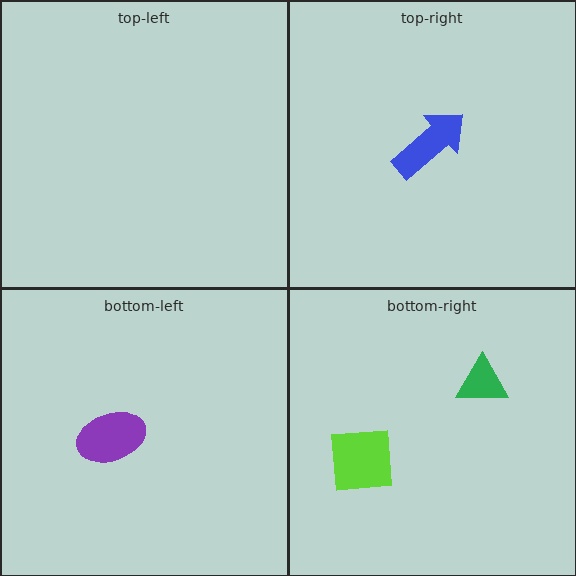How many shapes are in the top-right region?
1.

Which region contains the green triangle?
The bottom-right region.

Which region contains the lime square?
The bottom-right region.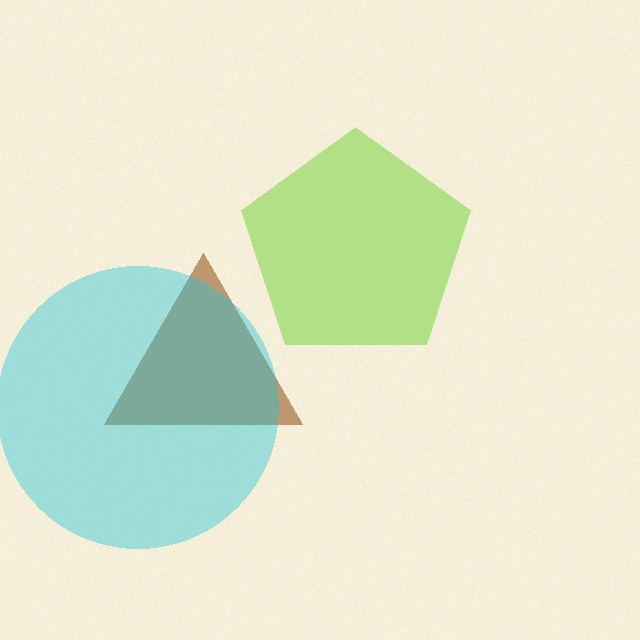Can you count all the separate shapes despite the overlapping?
Yes, there are 3 separate shapes.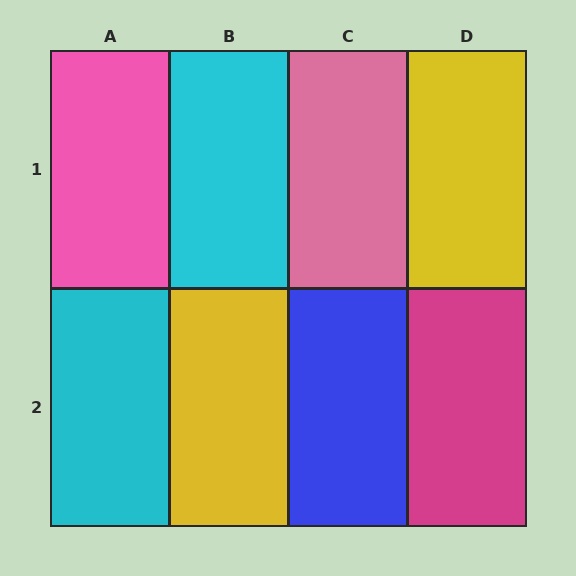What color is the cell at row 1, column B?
Cyan.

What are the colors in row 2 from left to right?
Cyan, yellow, blue, magenta.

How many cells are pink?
2 cells are pink.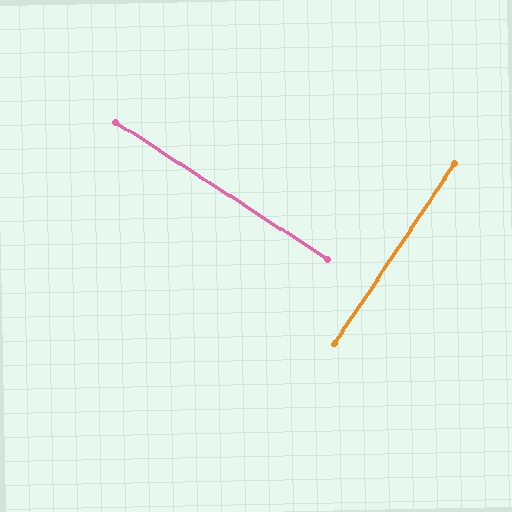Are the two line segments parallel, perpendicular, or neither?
Perpendicular — they meet at approximately 89°.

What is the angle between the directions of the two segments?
Approximately 89 degrees.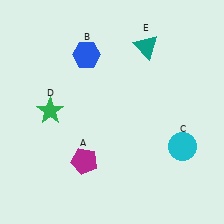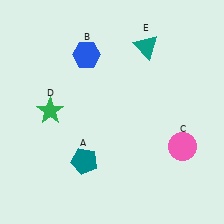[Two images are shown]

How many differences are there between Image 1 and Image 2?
There are 2 differences between the two images.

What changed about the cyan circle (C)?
In Image 1, C is cyan. In Image 2, it changed to pink.